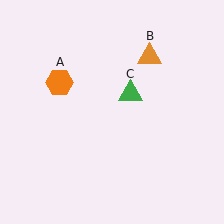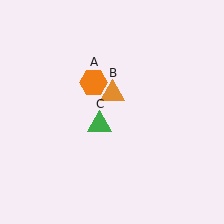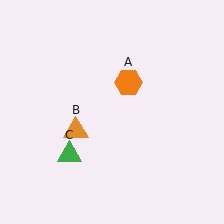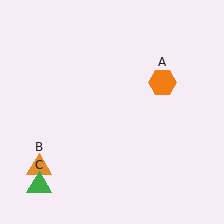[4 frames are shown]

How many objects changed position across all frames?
3 objects changed position: orange hexagon (object A), orange triangle (object B), green triangle (object C).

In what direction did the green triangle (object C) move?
The green triangle (object C) moved down and to the left.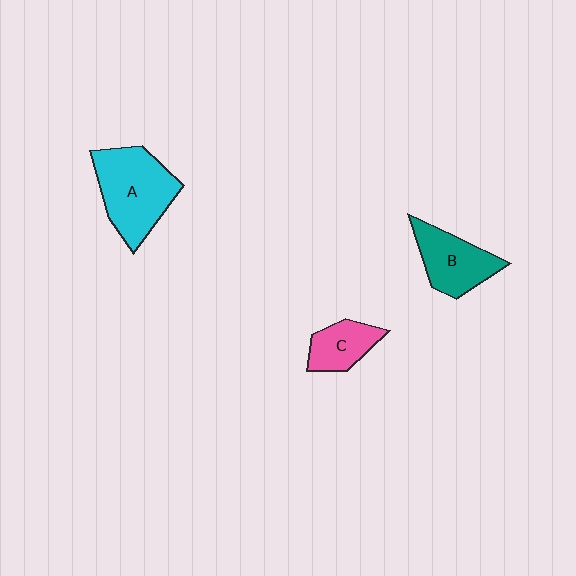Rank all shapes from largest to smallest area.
From largest to smallest: A (cyan), B (teal), C (pink).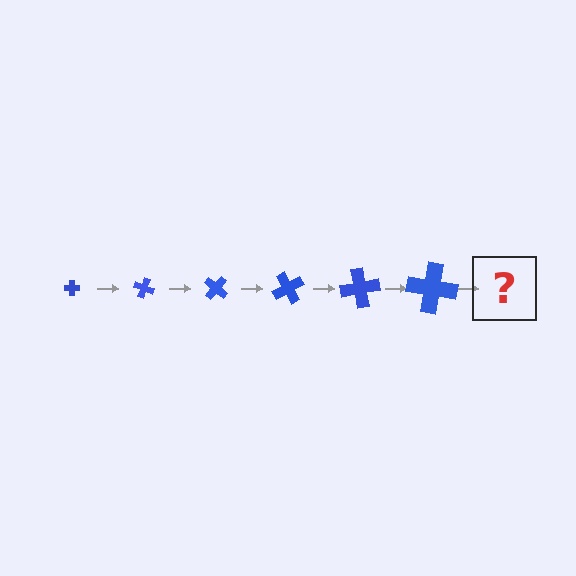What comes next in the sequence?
The next element should be a cross, larger than the previous one and rotated 120 degrees from the start.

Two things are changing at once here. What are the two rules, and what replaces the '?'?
The two rules are that the cross grows larger each step and it rotates 20 degrees each step. The '?' should be a cross, larger than the previous one and rotated 120 degrees from the start.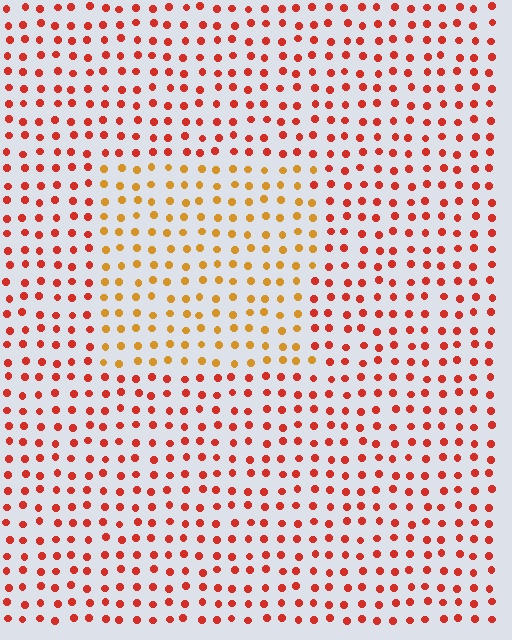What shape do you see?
I see a rectangle.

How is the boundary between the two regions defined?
The boundary is defined purely by a slight shift in hue (about 36 degrees). Spacing, size, and orientation are identical on both sides.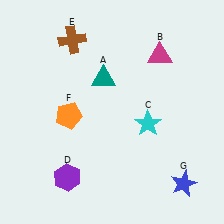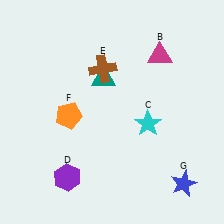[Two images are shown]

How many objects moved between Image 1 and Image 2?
1 object moved between the two images.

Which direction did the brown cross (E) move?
The brown cross (E) moved right.